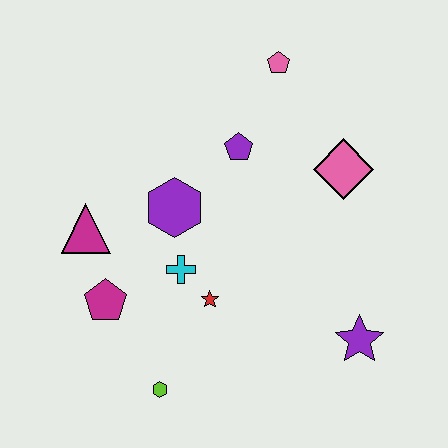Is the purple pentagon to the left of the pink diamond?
Yes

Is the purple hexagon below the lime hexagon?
No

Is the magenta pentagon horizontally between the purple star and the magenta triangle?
Yes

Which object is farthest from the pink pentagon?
The lime hexagon is farthest from the pink pentagon.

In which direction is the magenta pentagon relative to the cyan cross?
The magenta pentagon is to the left of the cyan cross.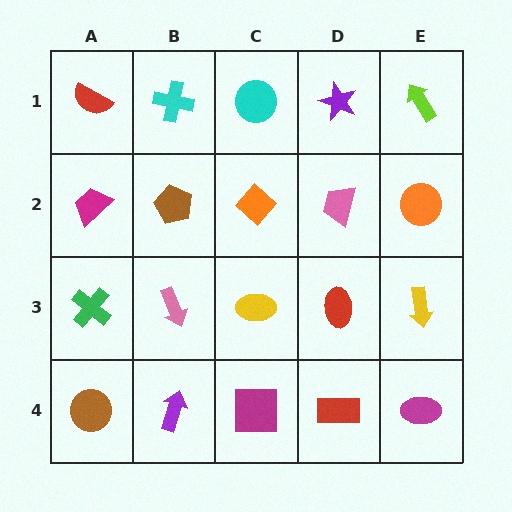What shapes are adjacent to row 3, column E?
An orange circle (row 2, column E), a magenta ellipse (row 4, column E), a red ellipse (row 3, column D).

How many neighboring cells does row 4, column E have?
2.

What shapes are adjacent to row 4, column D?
A red ellipse (row 3, column D), a magenta square (row 4, column C), a magenta ellipse (row 4, column E).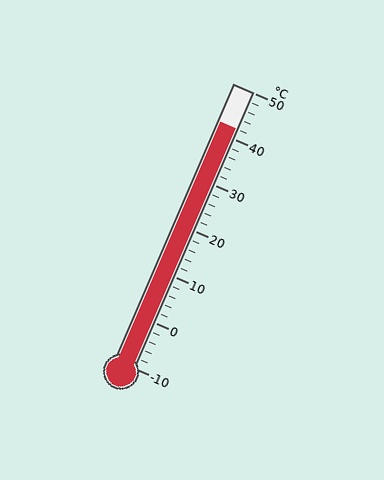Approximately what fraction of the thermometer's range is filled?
The thermometer is filled to approximately 85% of its range.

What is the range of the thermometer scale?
The thermometer scale ranges from -10°C to 50°C.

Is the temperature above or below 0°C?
The temperature is above 0°C.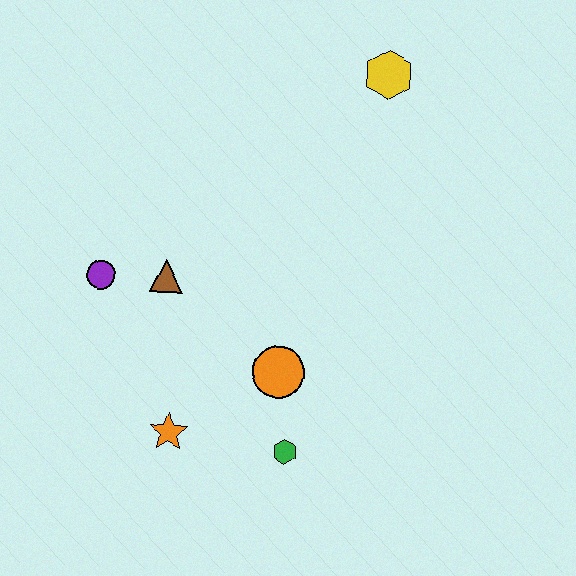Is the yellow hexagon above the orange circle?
Yes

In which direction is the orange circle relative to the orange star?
The orange circle is to the right of the orange star.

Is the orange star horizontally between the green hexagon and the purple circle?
Yes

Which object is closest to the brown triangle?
The purple circle is closest to the brown triangle.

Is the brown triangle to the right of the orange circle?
No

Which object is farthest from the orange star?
The yellow hexagon is farthest from the orange star.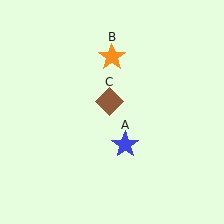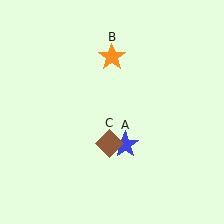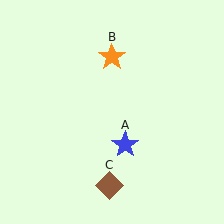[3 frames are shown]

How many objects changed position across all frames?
1 object changed position: brown diamond (object C).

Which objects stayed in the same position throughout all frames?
Blue star (object A) and orange star (object B) remained stationary.